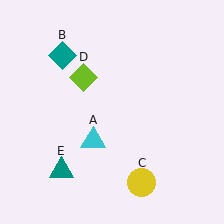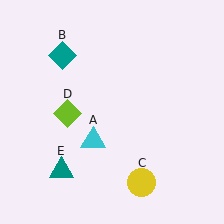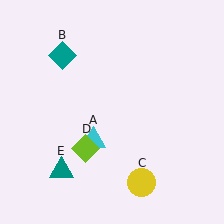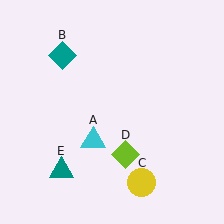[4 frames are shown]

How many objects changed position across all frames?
1 object changed position: lime diamond (object D).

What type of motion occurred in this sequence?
The lime diamond (object D) rotated counterclockwise around the center of the scene.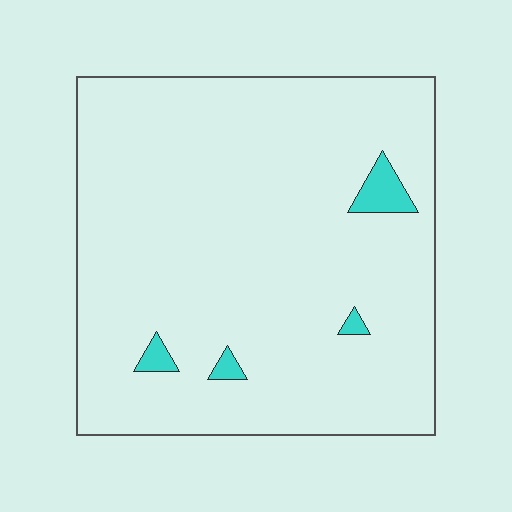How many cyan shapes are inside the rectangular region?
4.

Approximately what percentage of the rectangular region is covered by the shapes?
Approximately 5%.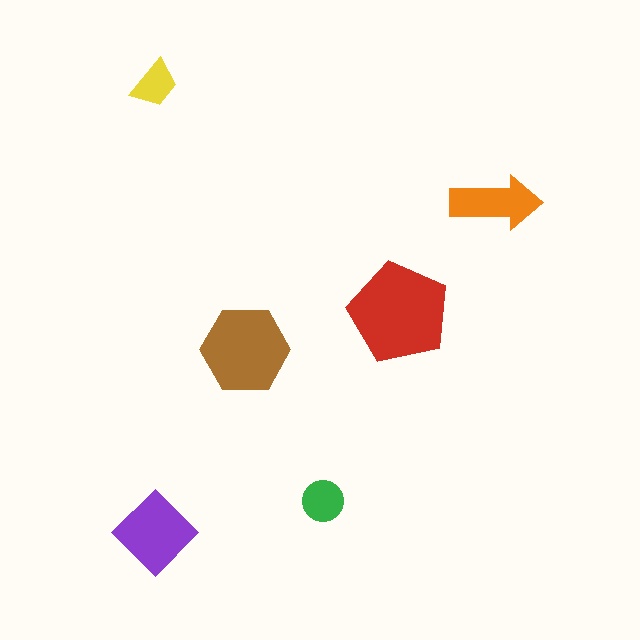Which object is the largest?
The red pentagon.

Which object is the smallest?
The yellow trapezoid.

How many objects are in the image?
There are 6 objects in the image.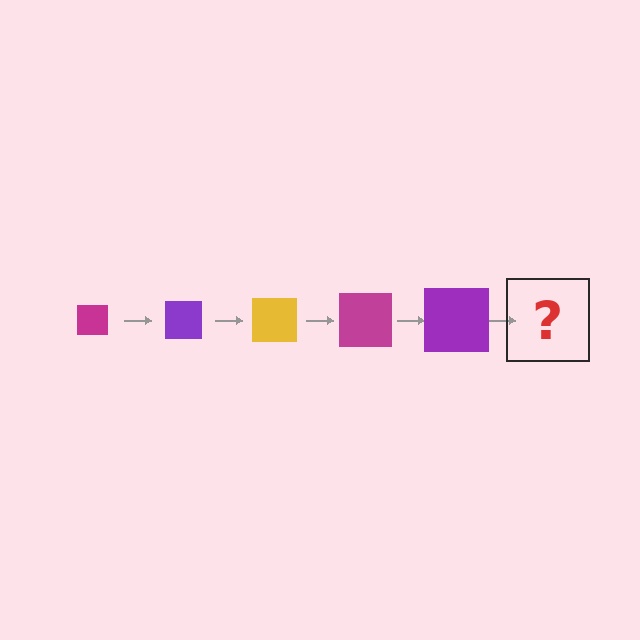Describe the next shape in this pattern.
It should be a yellow square, larger than the previous one.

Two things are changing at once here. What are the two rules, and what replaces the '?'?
The two rules are that the square grows larger each step and the color cycles through magenta, purple, and yellow. The '?' should be a yellow square, larger than the previous one.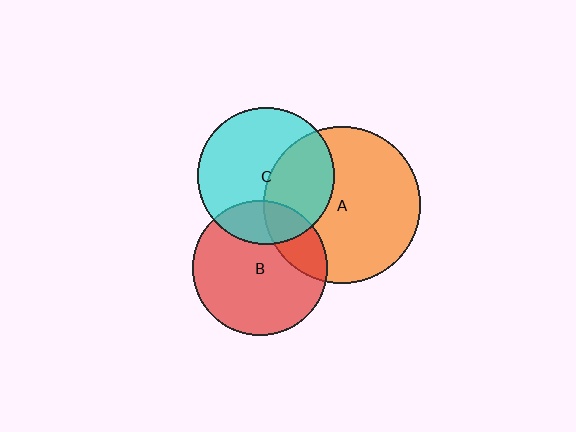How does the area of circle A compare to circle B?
Approximately 1.4 times.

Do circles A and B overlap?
Yes.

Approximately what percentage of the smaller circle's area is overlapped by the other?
Approximately 20%.